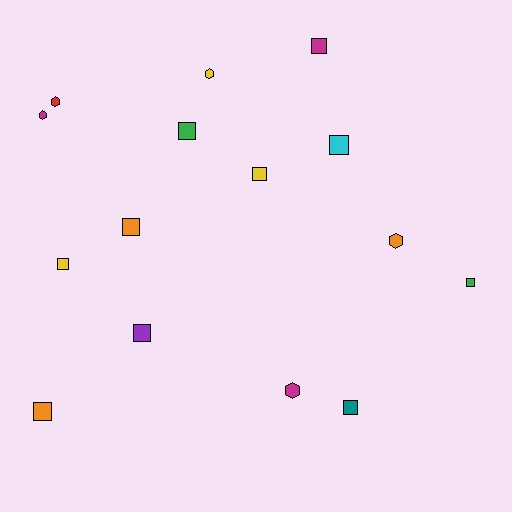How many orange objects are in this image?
There are 3 orange objects.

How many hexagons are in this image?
There are 5 hexagons.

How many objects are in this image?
There are 15 objects.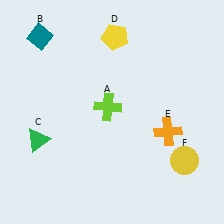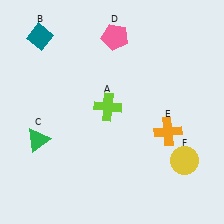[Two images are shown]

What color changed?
The pentagon (D) changed from yellow in Image 1 to pink in Image 2.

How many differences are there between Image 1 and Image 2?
There is 1 difference between the two images.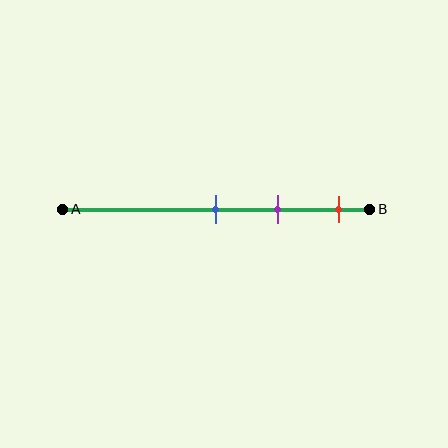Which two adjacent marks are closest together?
The blue and purple marks are the closest adjacent pair.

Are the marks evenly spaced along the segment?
Yes, the marks are approximately evenly spaced.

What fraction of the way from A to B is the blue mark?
The blue mark is approximately 50% (0.5) of the way from A to B.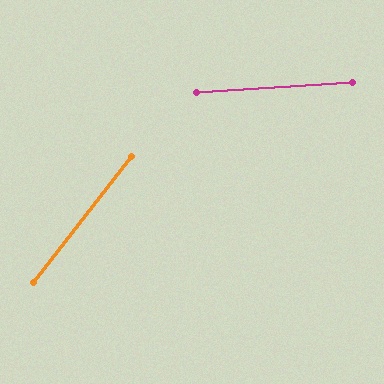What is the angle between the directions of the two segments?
Approximately 49 degrees.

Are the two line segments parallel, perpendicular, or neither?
Neither parallel nor perpendicular — they differ by about 49°.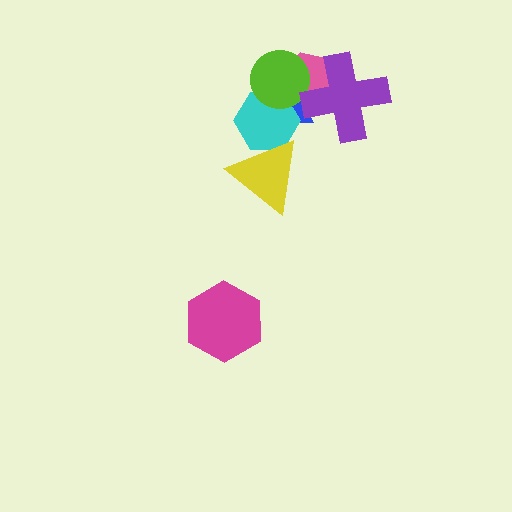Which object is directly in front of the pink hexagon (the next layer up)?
The blue triangle is directly in front of the pink hexagon.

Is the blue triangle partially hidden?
Yes, it is partially covered by another shape.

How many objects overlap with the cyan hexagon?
4 objects overlap with the cyan hexagon.